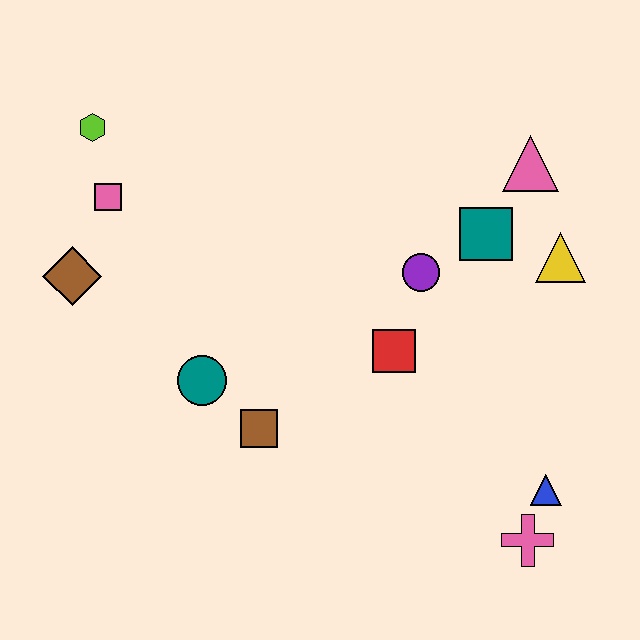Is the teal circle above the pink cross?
Yes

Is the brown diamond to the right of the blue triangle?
No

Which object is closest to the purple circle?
The teal square is closest to the purple circle.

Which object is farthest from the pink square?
The pink cross is farthest from the pink square.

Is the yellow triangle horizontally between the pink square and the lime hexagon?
No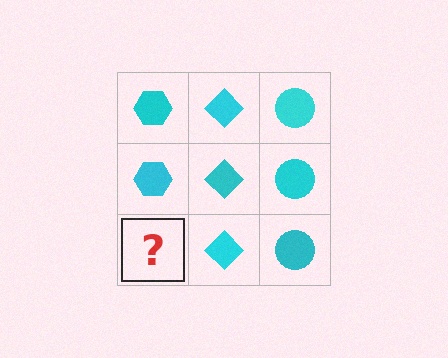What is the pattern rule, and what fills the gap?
The rule is that each column has a consistent shape. The gap should be filled with a cyan hexagon.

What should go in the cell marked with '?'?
The missing cell should contain a cyan hexagon.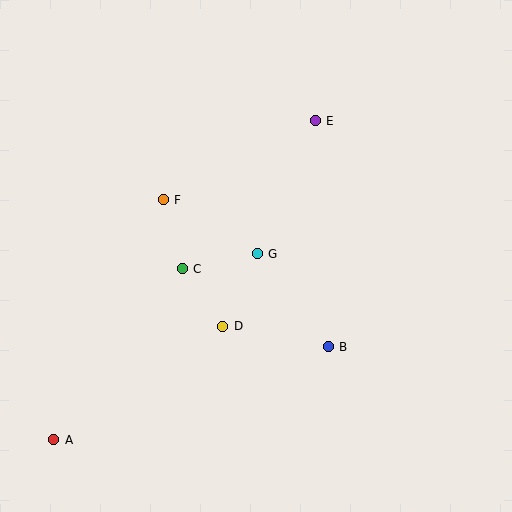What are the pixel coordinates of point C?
Point C is at (182, 269).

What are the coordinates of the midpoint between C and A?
The midpoint between C and A is at (118, 354).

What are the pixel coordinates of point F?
Point F is at (163, 200).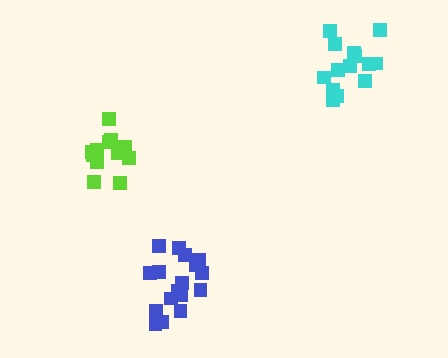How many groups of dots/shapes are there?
There are 3 groups.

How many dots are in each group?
Group 1: 17 dots, Group 2: 12 dots, Group 3: 14 dots (43 total).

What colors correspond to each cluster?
The clusters are colored: blue, lime, cyan.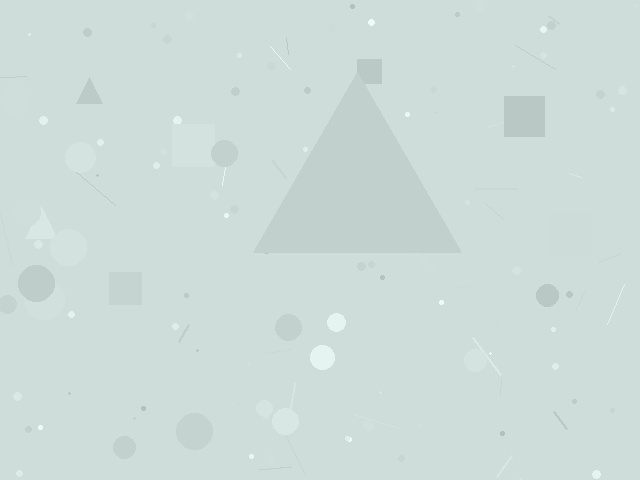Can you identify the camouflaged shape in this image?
The camouflaged shape is a triangle.